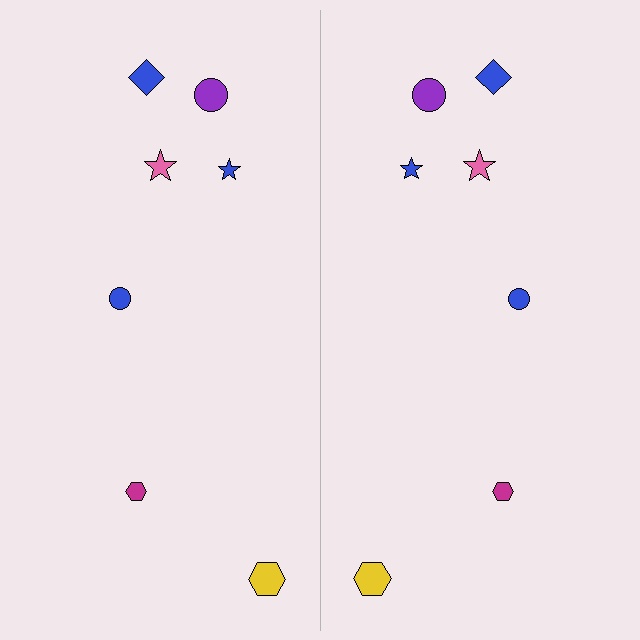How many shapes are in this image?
There are 14 shapes in this image.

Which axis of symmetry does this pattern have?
The pattern has a vertical axis of symmetry running through the center of the image.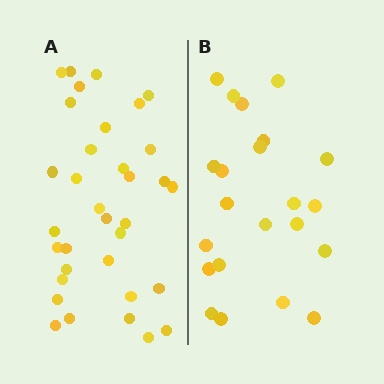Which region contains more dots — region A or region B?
Region A (the left region) has more dots.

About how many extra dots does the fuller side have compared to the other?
Region A has roughly 12 or so more dots than region B.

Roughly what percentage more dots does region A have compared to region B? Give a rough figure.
About 55% more.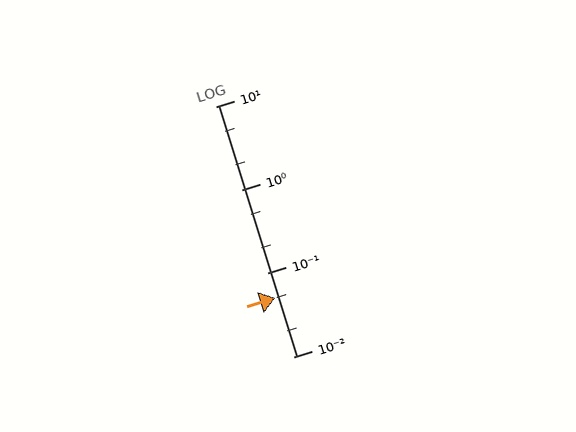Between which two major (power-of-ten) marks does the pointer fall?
The pointer is between 0.01 and 0.1.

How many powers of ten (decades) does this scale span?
The scale spans 3 decades, from 0.01 to 10.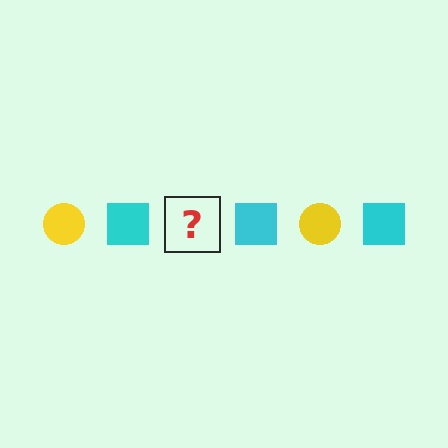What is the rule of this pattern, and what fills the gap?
The rule is that the pattern alternates between yellow circle and cyan square. The gap should be filled with a yellow circle.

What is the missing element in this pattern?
The missing element is a yellow circle.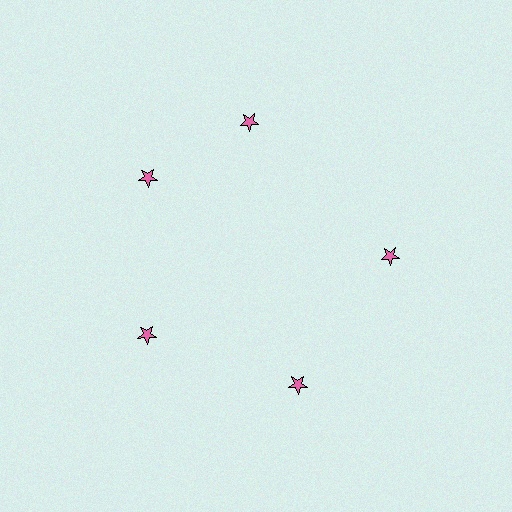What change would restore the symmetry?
The symmetry would be restored by rotating it back into even spacing with its neighbors so that all 5 stars sit at equal angles and equal distance from the center.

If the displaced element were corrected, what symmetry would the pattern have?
It would have 5-fold rotational symmetry — the pattern would map onto itself every 72 degrees.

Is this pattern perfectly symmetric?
No. The 5 pink stars are arranged in a ring, but one element near the 1 o'clock position is rotated out of alignment along the ring, breaking the 5-fold rotational symmetry.